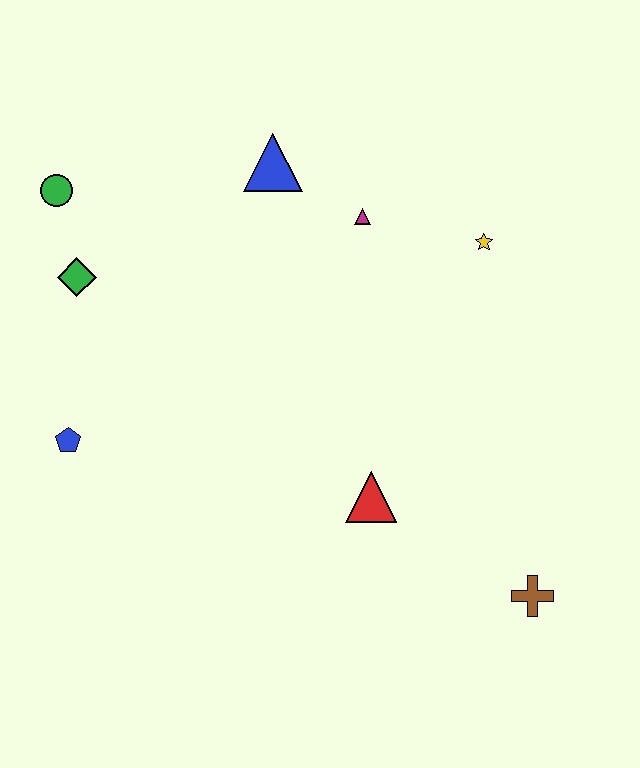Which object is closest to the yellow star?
The magenta triangle is closest to the yellow star.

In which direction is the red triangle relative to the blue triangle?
The red triangle is below the blue triangle.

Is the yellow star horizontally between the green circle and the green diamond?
No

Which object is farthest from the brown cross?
The green circle is farthest from the brown cross.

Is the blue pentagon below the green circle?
Yes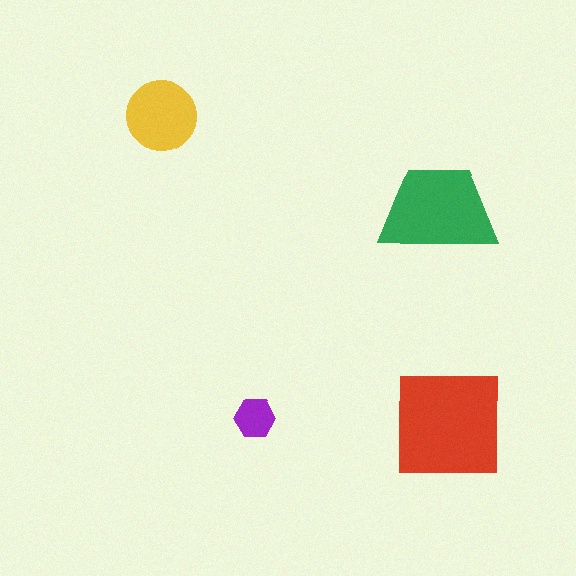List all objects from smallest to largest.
The purple hexagon, the yellow circle, the green trapezoid, the red square.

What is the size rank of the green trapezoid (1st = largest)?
2nd.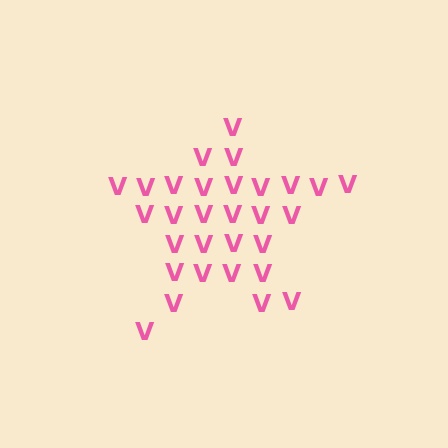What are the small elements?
The small elements are letter V's.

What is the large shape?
The large shape is a star.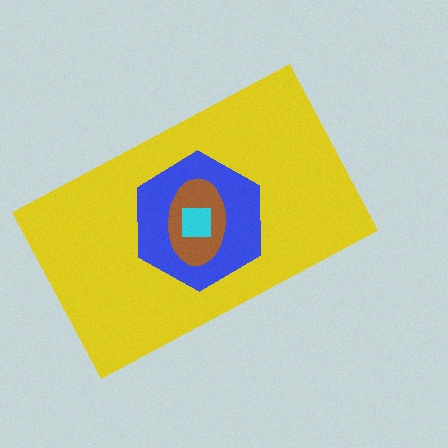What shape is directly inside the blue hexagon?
The brown ellipse.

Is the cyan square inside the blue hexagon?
Yes.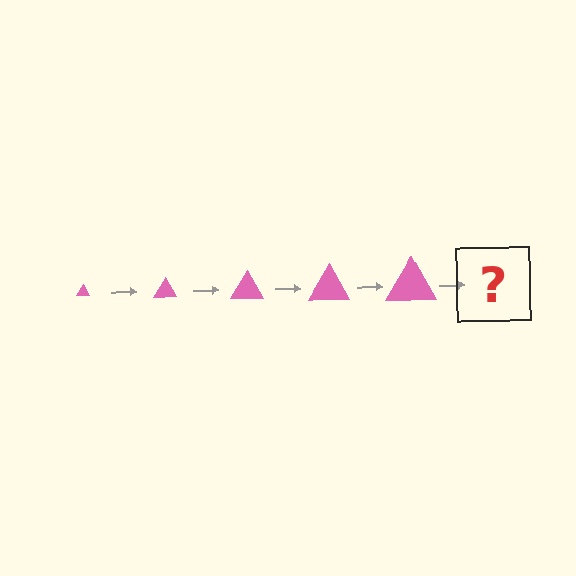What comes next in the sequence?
The next element should be a pink triangle, larger than the previous one.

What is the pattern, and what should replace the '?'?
The pattern is that the triangle gets progressively larger each step. The '?' should be a pink triangle, larger than the previous one.